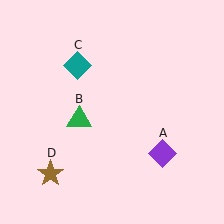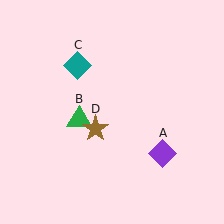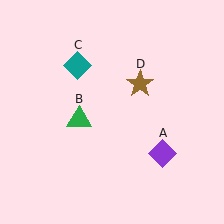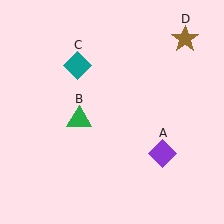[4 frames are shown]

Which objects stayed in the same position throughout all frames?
Purple diamond (object A) and green triangle (object B) and teal diamond (object C) remained stationary.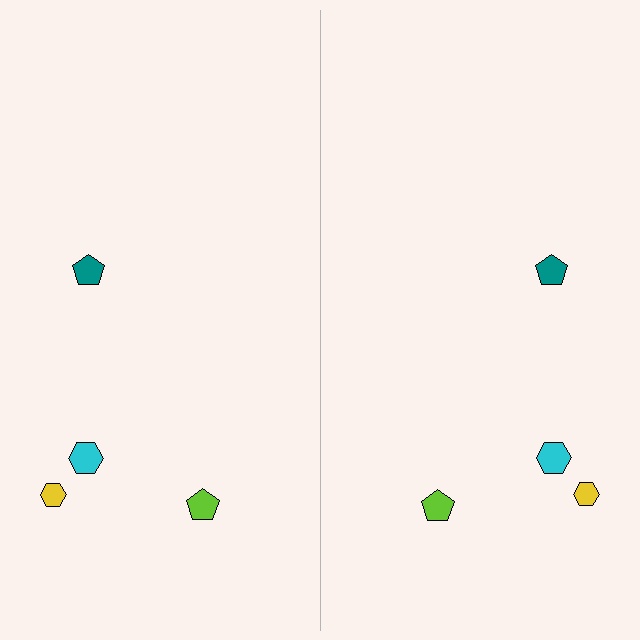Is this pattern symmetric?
Yes, this pattern has bilateral (reflection) symmetry.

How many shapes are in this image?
There are 8 shapes in this image.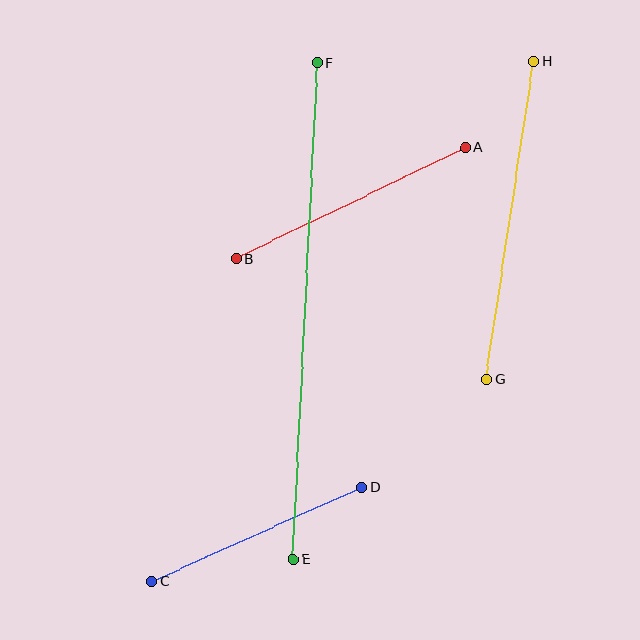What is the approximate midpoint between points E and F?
The midpoint is at approximately (305, 311) pixels.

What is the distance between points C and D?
The distance is approximately 230 pixels.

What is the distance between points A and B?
The distance is approximately 254 pixels.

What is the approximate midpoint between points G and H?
The midpoint is at approximately (510, 220) pixels.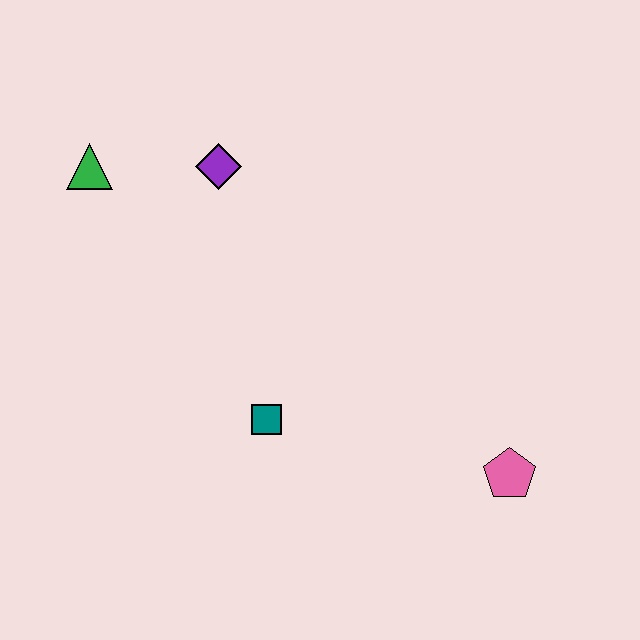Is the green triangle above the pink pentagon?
Yes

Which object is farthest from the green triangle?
The pink pentagon is farthest from the green triangle.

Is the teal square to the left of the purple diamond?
No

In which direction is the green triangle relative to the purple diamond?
The green triangle is to the left of the purple diamond.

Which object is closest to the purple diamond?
The green triangle is closest to the purple diamond.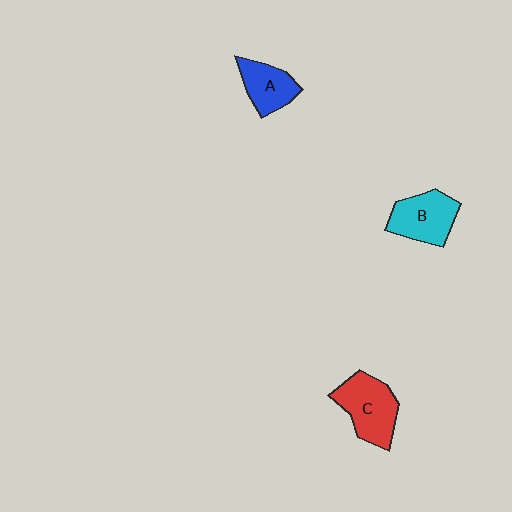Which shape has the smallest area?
Shape A (blue).